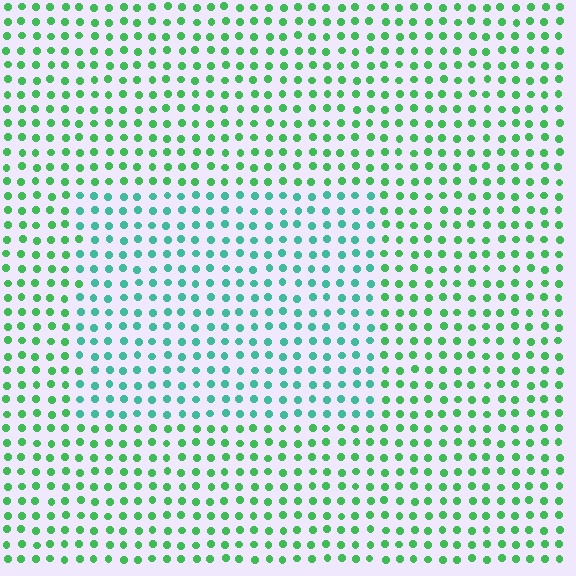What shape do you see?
I see a rectangle.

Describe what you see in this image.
The image is filled with small green elements in a uniform arrangement. A rectangle-shaped region is visible where the elements are tinted to a slightly different hue, forming a subtle color boundary.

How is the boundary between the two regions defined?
The boundary is defined purely by a slight shift in hue (about 35 degrees). Spacing, size, and orientation are identical on both sides.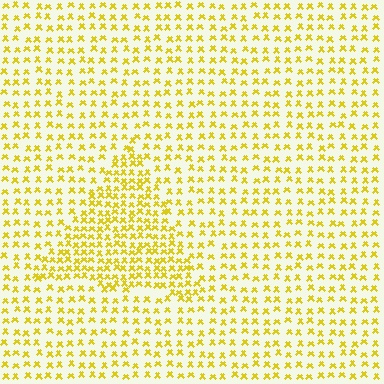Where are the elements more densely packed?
The elements are more densely packed inside the triangle boundary.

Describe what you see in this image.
The image contains small yellow elements arranged at two different densities. A triangle-shaped region is visible where the elements are more densely packed than the surrounding area.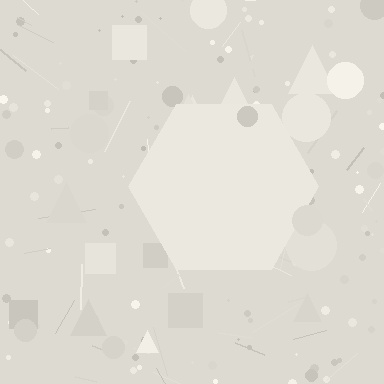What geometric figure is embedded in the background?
A hexagon is embedded in the background.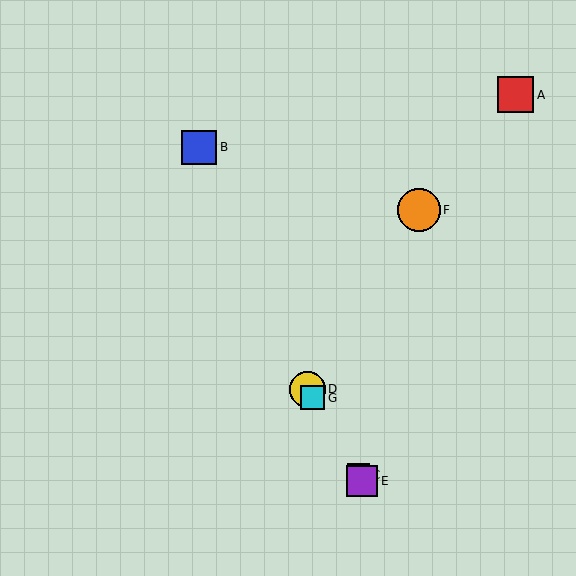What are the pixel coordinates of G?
Object G is at (312, 398).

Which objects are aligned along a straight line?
Objects C, D, E, G are aligned along a straight line.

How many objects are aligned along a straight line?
4 objects (C, D, E, G) are aligned along a straight line.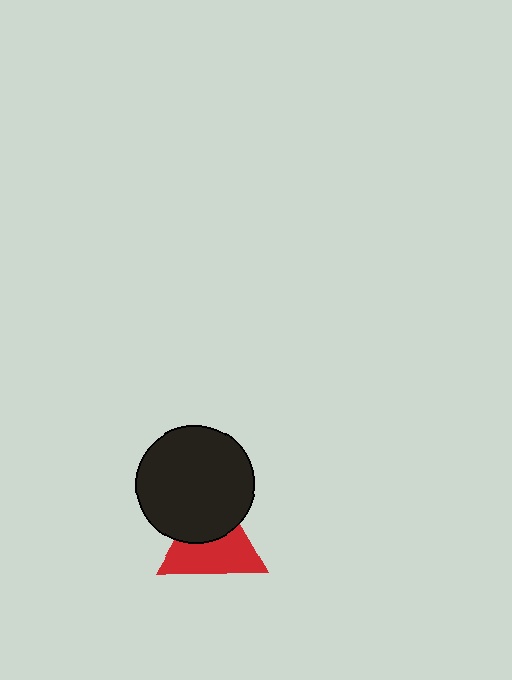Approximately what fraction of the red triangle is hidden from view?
Roughly 41% of the red triangle is hidden behind the black circle.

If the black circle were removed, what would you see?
You would see the complete red triangle.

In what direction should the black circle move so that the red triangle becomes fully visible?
The black circle should move up. That is the shortest direction to clear the overlap and leave the red triangle fully visible.